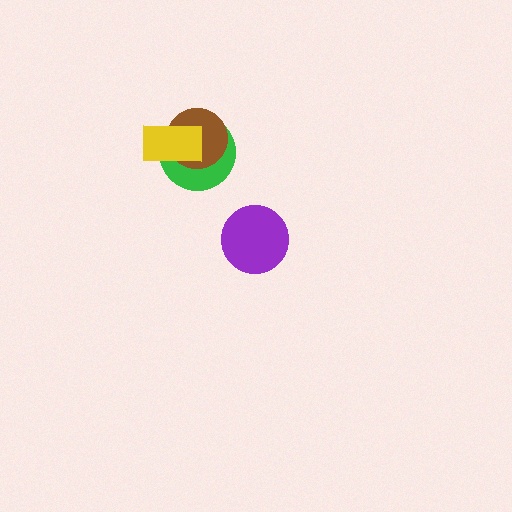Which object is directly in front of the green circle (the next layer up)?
The brown circle is directly in front of the green circle.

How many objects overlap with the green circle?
2 objects overlap with the green circle.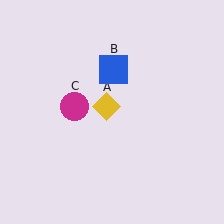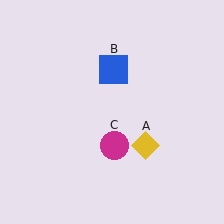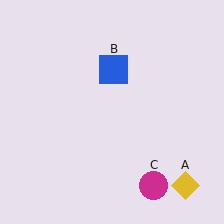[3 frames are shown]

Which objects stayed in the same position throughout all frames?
Blue square (object B) remained stationary.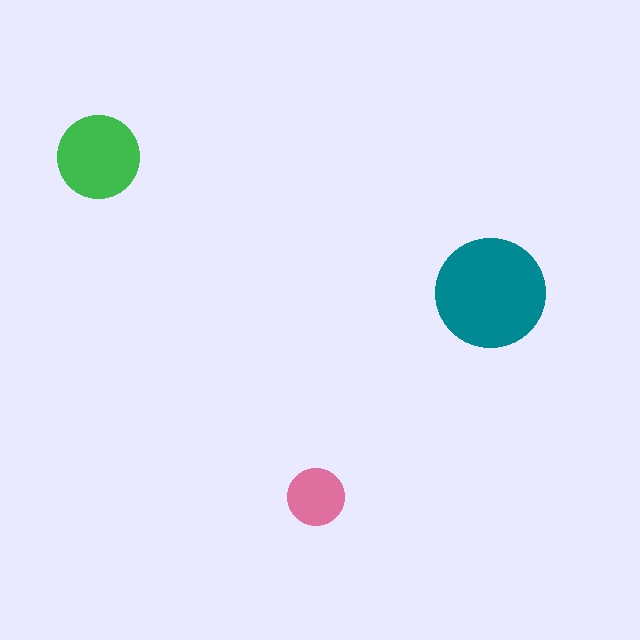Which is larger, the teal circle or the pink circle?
The teal one.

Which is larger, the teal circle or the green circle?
The teal one.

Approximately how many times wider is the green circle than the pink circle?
About 1.5 times wider.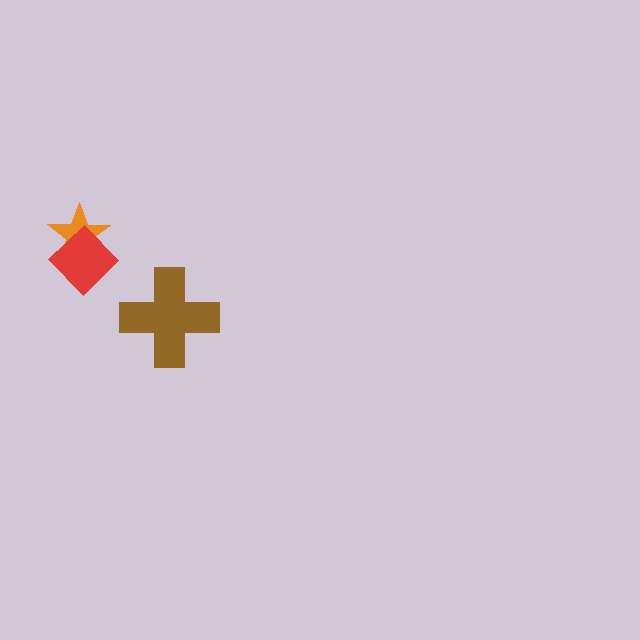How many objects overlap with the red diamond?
1 object overlaps with the red diamond.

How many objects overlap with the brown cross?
0 objects overlap with the brown cross.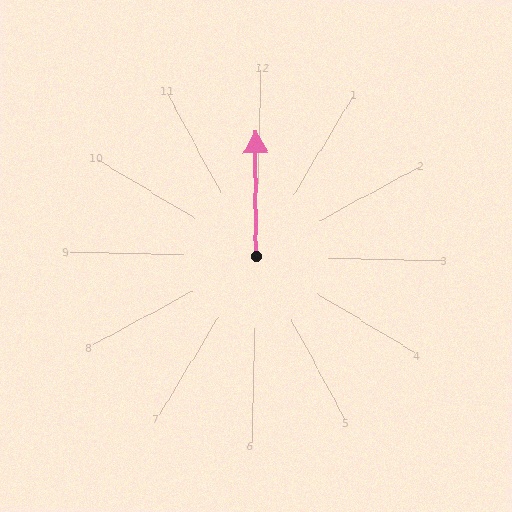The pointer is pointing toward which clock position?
Roughly 12 o'clock.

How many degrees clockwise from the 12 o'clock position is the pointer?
Approximately 358 degrees.